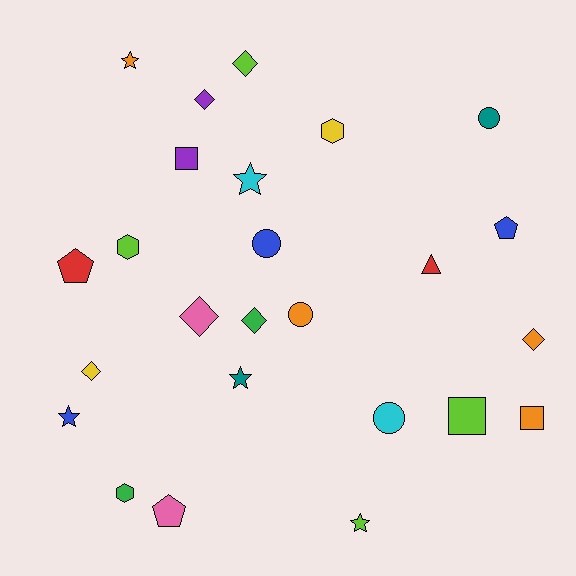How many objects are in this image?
There are 25 objects.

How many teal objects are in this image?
There are 2 teal objects.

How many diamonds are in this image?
There are 6 diamonds.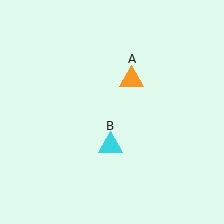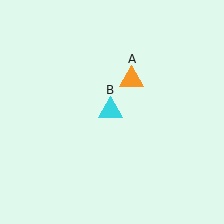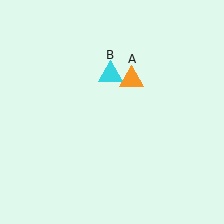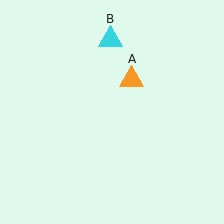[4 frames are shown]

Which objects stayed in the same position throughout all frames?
Orange triangle (object A) remained stationary.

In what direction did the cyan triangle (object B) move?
The cyan triangle (object B) moved up.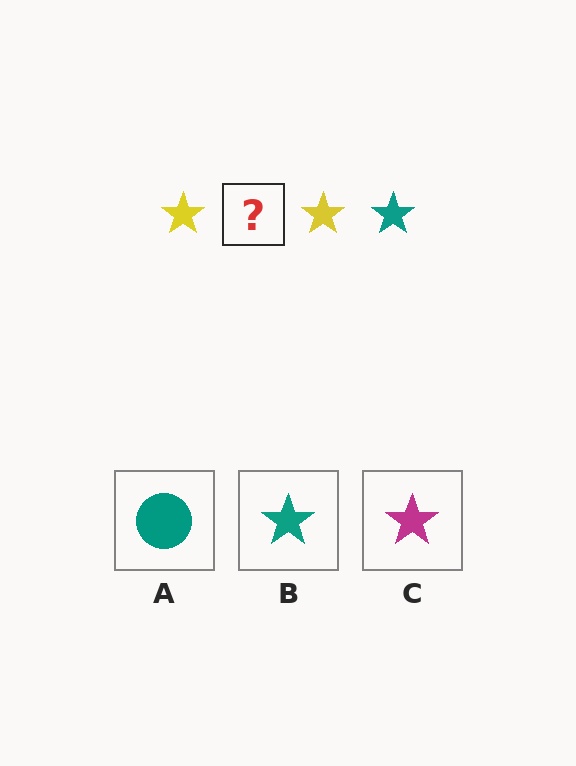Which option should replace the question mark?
Option B.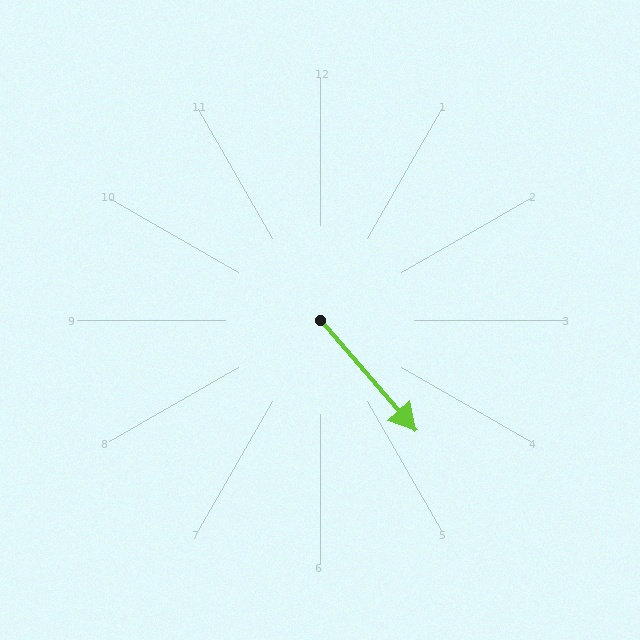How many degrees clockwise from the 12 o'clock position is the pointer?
Approximately 139 degrees.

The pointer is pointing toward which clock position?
Roughly 5 o'clock.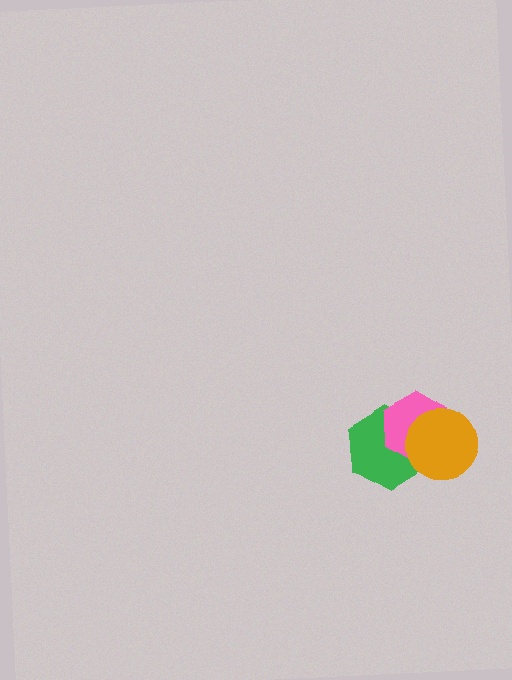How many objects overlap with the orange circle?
2 objects overlap with the orange circle.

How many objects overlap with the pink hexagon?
2 objects overlap with the pink hexagon.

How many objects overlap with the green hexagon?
2 objects overlap with the green hexagon.